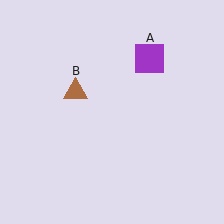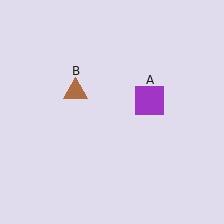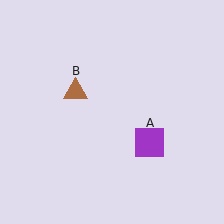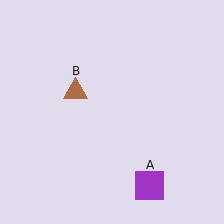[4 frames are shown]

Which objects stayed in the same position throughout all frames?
Brown triangle (object B) remained stationary.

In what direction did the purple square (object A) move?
The purple square (object A) moved down.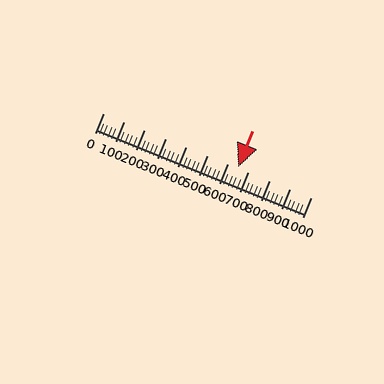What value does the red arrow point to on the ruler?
The red arrow points to approximately 650.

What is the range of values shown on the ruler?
The ruler shows values from 0 to 1000.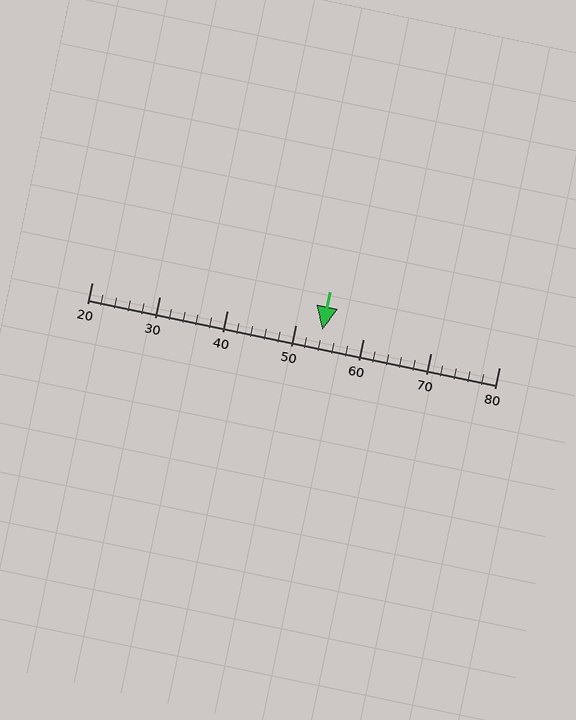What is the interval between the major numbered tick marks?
The major tick marks are spaced 10 units apart.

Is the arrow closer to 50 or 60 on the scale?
The arrow is closer to 50.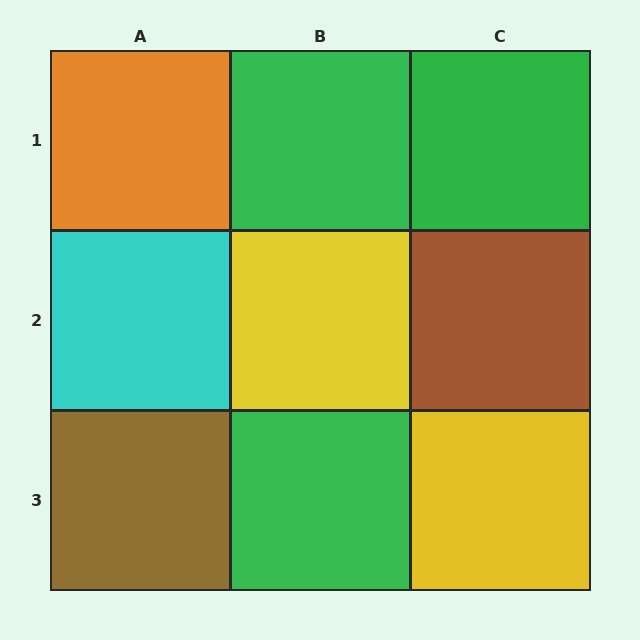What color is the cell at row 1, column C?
Green.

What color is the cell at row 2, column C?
Brown.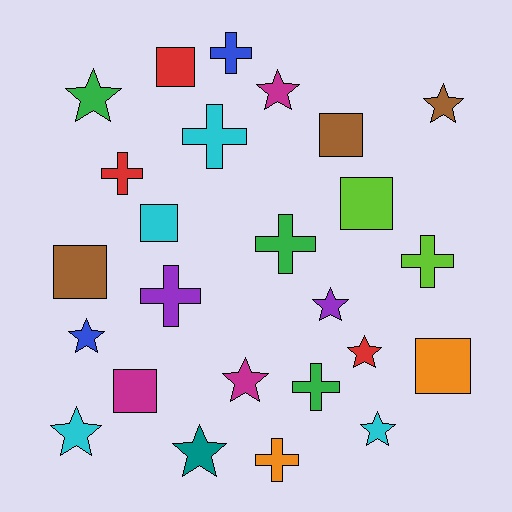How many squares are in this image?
There are 7 squares.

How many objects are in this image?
There are 25 objects.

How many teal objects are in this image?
There is 1 teal object.